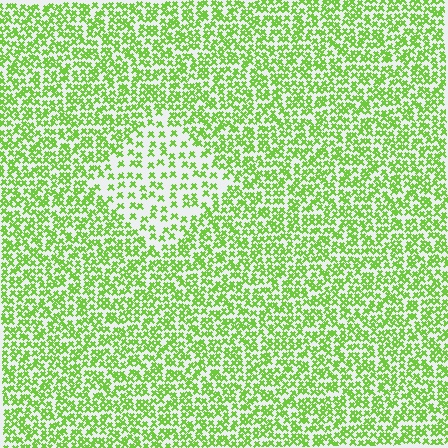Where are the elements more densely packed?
The elements are more densely packed outside the diamond boundary.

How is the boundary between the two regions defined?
The boundary is defined by a change in element density (approximately 2.1x ratio). All elements are the same color, size, and shape.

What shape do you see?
I see a diamond.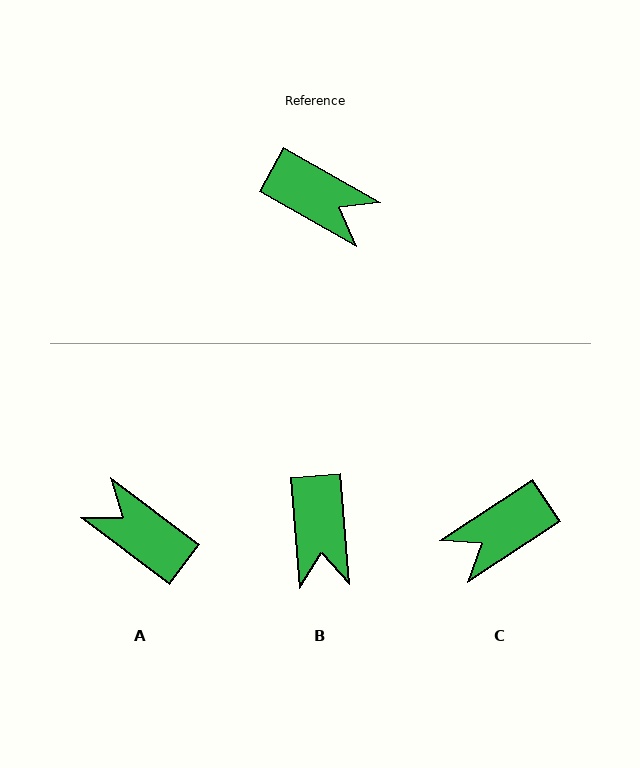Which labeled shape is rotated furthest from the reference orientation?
A, about 173 degrees away.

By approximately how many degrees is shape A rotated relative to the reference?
Approximately 173 degrees counter-clockwise.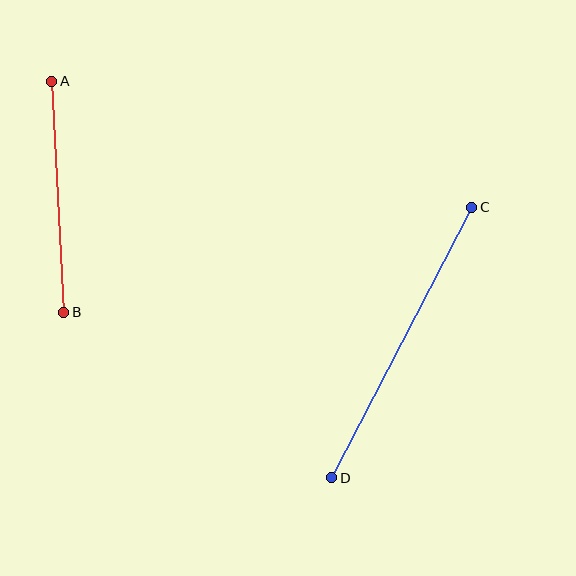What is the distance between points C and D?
The distance is approximately 305 pixels.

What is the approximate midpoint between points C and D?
The midpoint is at approximately (402, 343) pixels.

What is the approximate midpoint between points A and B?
The midpoint is at approximately (58, 197) pixels.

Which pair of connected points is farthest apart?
Points C and D are farthest apart.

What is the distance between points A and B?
The distance is approximately 231 pixels.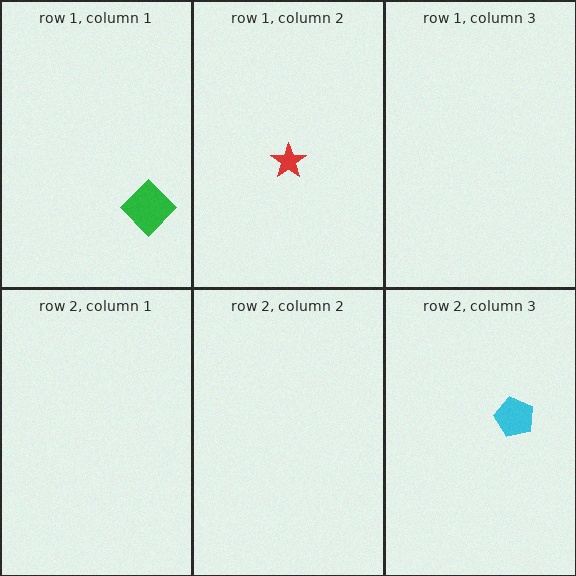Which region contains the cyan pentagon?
The row 2, column 3 region.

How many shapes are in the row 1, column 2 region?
1.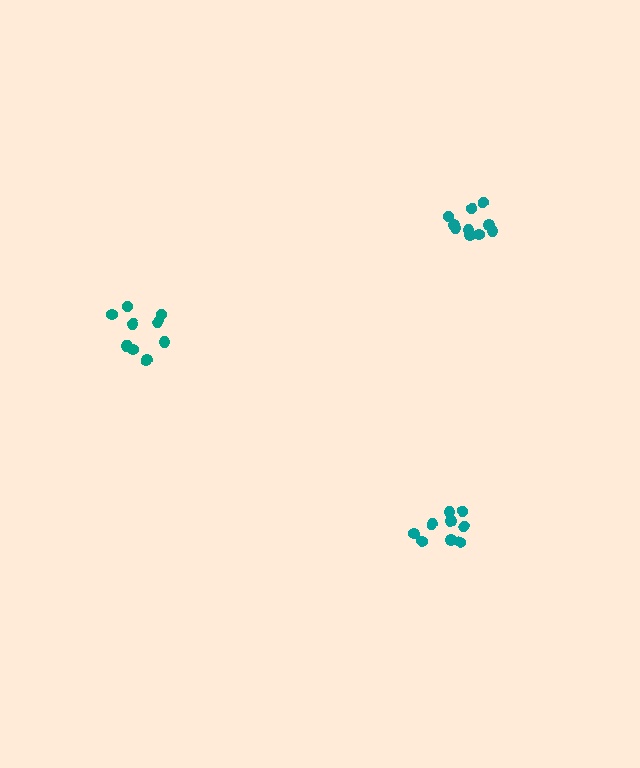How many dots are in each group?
Group 1: 9 dots, Group 2: 10 dots, Group 3: 10 dots (29 total).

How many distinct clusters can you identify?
There are 3 distinct clusters.